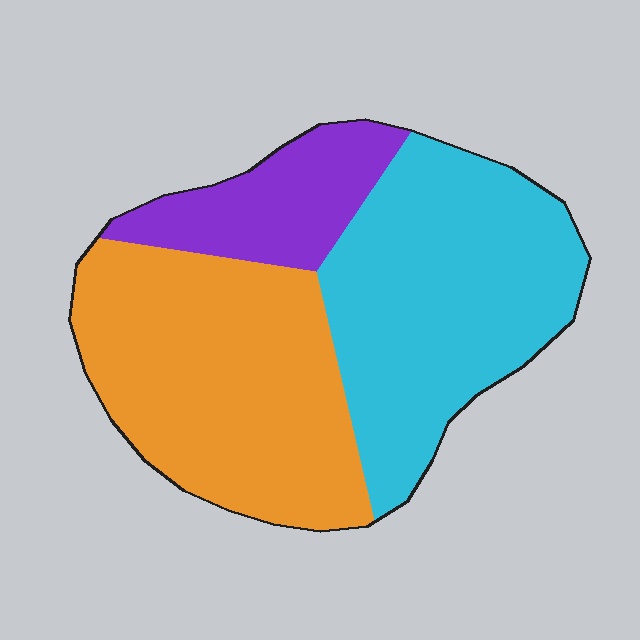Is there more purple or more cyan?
Cyan.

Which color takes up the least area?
Purple, at roughly 15%.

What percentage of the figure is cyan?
Cyan takes up about two fifths (2/5) of the figure.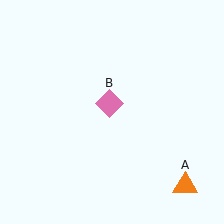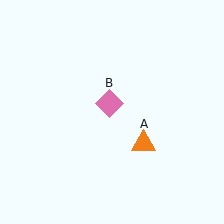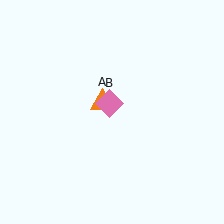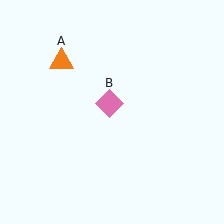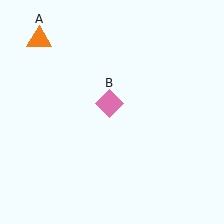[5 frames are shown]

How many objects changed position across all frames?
1 object changed position: orange triangle (object A).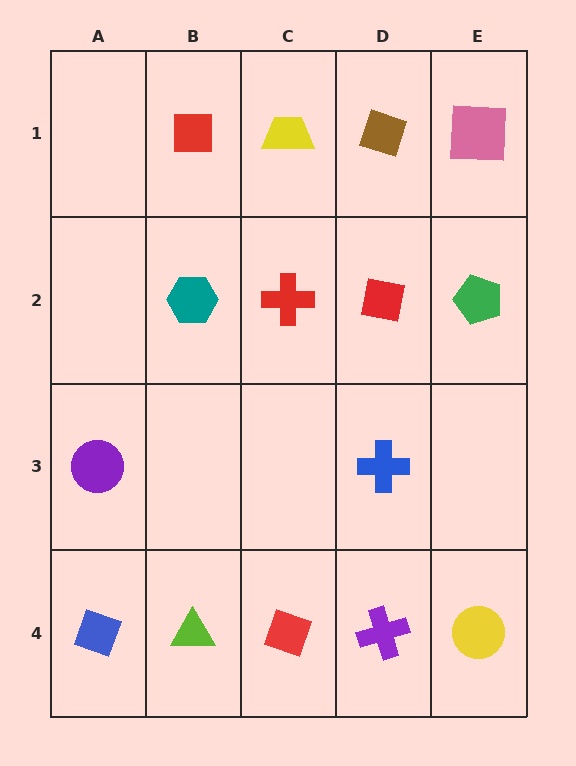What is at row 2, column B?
A teal hexagon.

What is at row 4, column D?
A purple cross.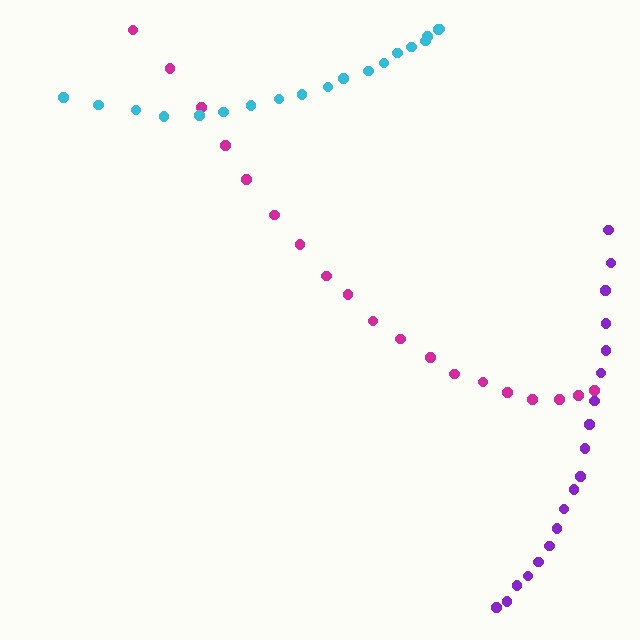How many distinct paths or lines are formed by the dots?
There are 3 distinct paths.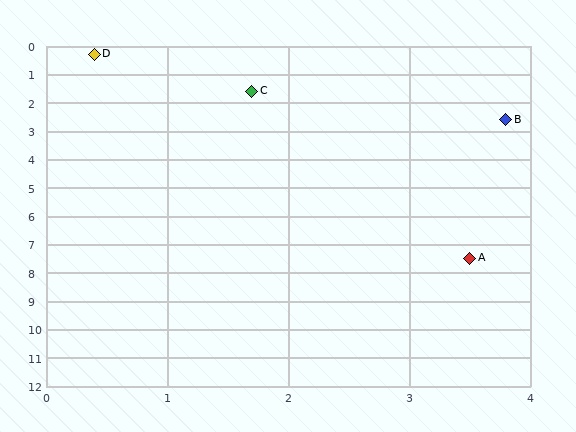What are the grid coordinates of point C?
Point C is at approximately (1.7, 1.6).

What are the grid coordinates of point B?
Point B is at approximately (3.8, 2.6).